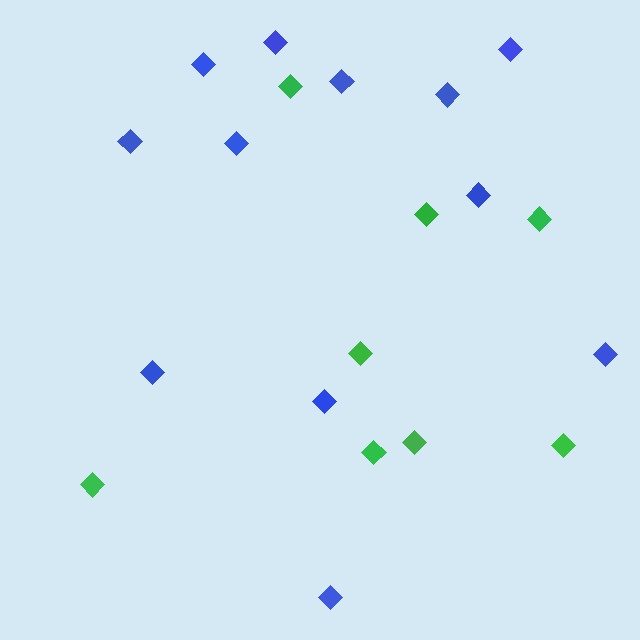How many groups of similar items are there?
There are 2 groups: one group of blue diamonds (12) and one group of green diamonds (8).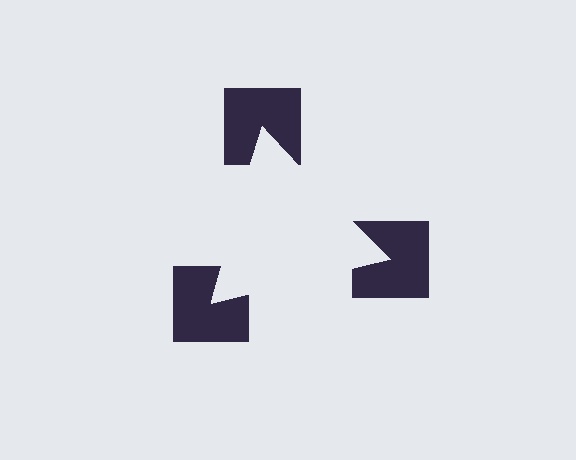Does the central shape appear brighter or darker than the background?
It typically appears slightly brighter than the background, even though no actual brightness change is drawn.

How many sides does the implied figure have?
3 sides.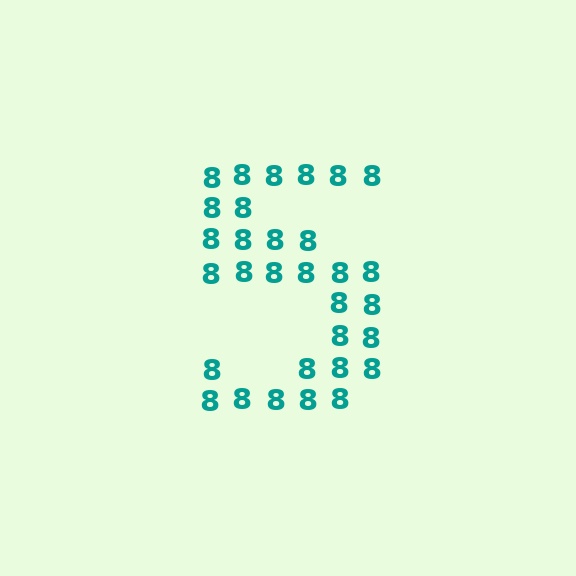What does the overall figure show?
The overall figure shows the digit 5.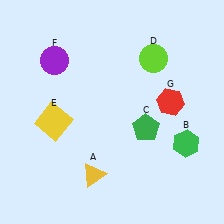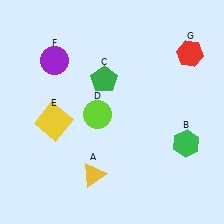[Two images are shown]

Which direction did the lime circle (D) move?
The lime circle (D) moved down.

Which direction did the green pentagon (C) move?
The green pentagon (C) moved up.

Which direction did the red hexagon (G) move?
The red hexagon (G) moved up.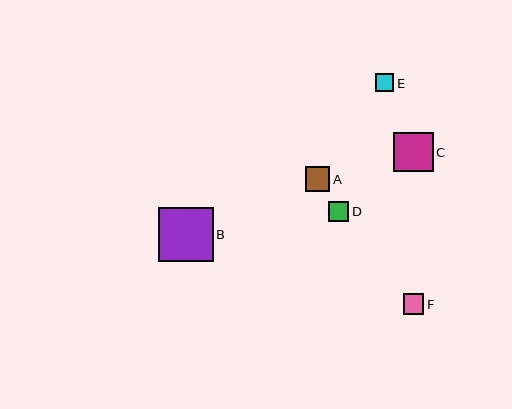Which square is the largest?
Square B is the largest with a size of approximately 55 pixels.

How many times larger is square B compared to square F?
Square B is approximately 2.6 times the size of square F.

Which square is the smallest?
Square E is the smallest with a size of approximately 18 pixels.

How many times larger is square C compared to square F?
Square C is approximately 1.9 times the size of square F.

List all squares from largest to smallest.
From largest to smallest: B, C, A, F, D, E.